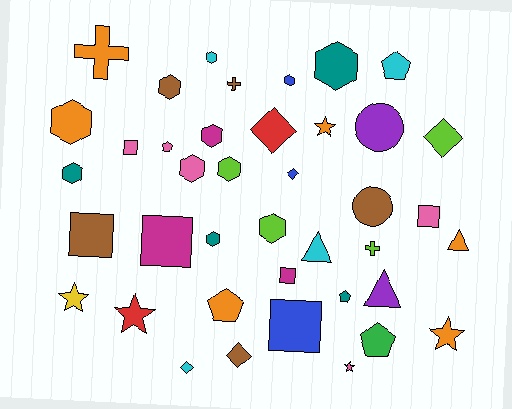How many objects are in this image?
There are 40 objects.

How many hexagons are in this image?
There are 11 hexagons.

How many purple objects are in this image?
There are 2 purple objects.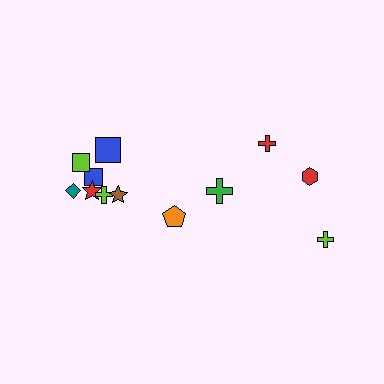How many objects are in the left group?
There are 8 objects.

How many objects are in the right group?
There are 4 objects.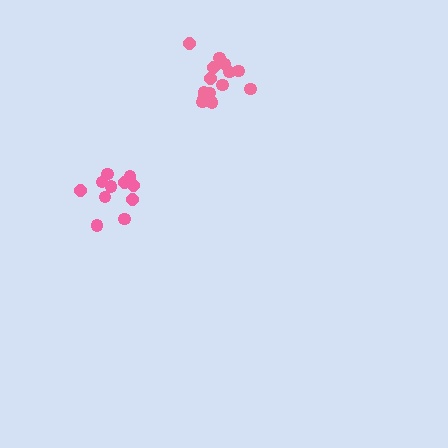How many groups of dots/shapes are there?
There are 2 groups.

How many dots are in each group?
Group 1: 14 dots, Group 2: 11 dots (25 total).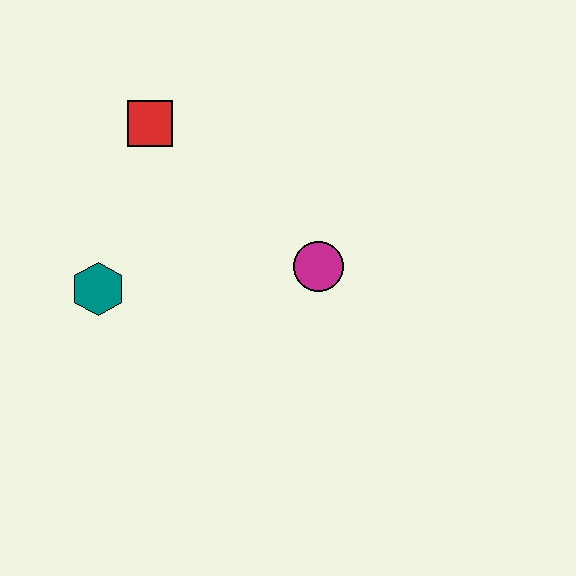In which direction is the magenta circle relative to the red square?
The magenta circle is to the right of the red square.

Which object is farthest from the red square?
The magenta circle is farthest from the red square.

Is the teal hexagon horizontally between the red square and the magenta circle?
No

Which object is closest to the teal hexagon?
The red square is closest to the teal hexagon.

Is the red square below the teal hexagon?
No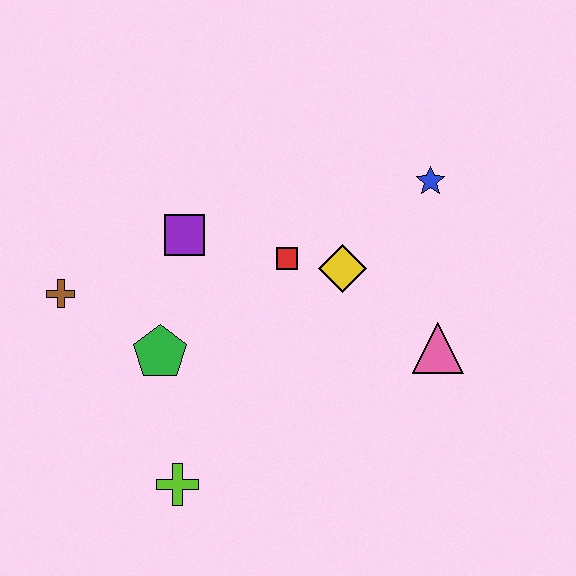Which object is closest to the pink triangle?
The yellow diamond is closest to the pink triangle.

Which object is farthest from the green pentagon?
The blue star is farthest from the green pentagon.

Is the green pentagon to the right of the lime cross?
No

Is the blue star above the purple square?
Yes